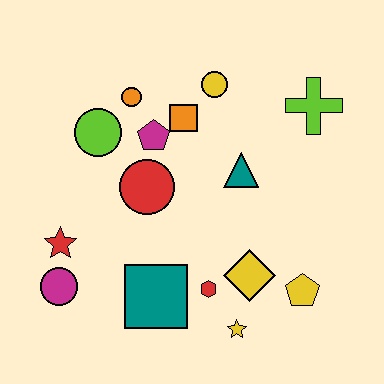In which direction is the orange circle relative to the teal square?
The orange circle is above the teal square.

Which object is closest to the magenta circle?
The red star is closest to the magenta circle.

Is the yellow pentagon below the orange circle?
Yes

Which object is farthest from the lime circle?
The yellow pentagon is farthest from the lime circle.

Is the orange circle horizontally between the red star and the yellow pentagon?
Yes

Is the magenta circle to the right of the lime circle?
No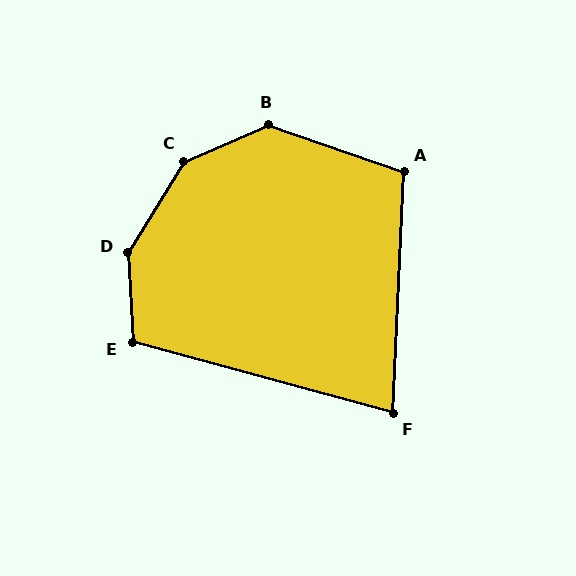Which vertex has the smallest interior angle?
F, at approximately 77 degrees.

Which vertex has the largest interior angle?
D, at approximately 145 degrees.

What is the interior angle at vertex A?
Approximately 107 degrees (obtuse).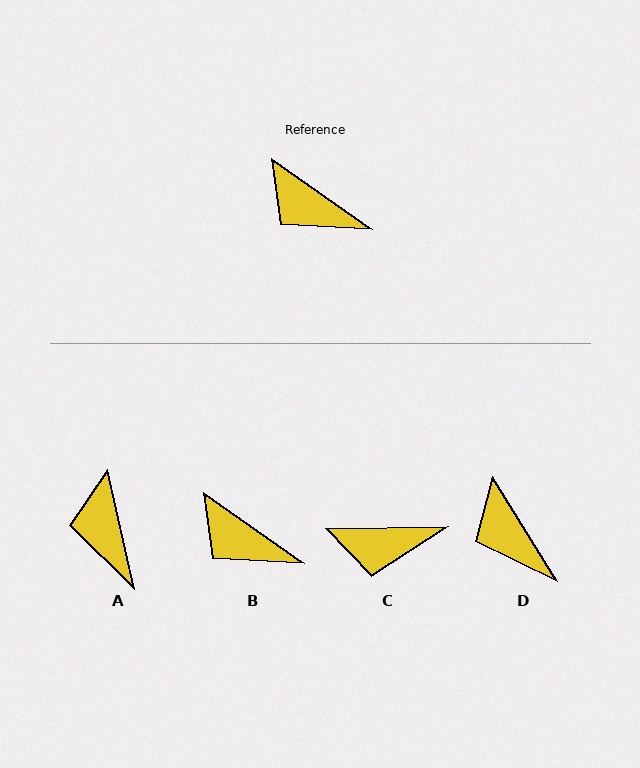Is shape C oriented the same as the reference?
No, it is off by about 36 degrees.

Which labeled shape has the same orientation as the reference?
B.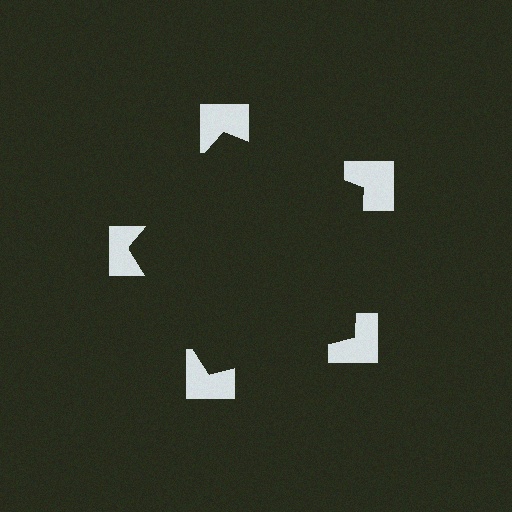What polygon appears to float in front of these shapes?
An illusory pentagon — its edges are inferred from the aligned wedge cuts in the notched squares, not physically drawn.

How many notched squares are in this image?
There are 5 — one at each vertex of the illusory pentagon.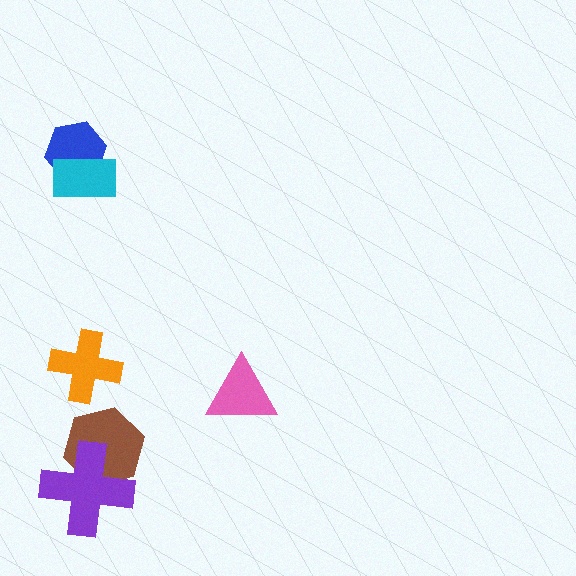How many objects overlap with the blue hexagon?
1 object overlaps with the blue hexagon.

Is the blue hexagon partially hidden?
Yes, it is partially covered by another shape.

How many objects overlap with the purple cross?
1 object overlaps with the purple cross.